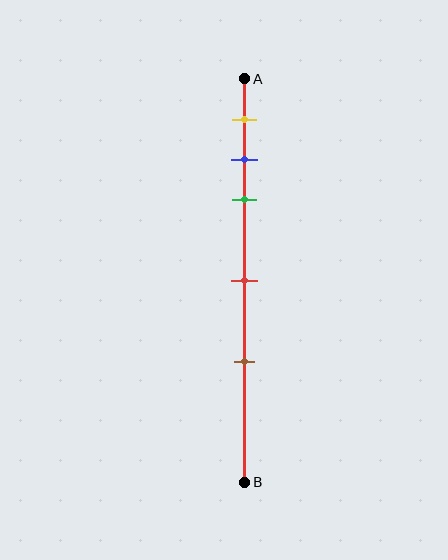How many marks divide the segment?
There are 5 marks dividing the segment.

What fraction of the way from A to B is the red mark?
The red mark is approximately 50% (0.5) of the way from A to B.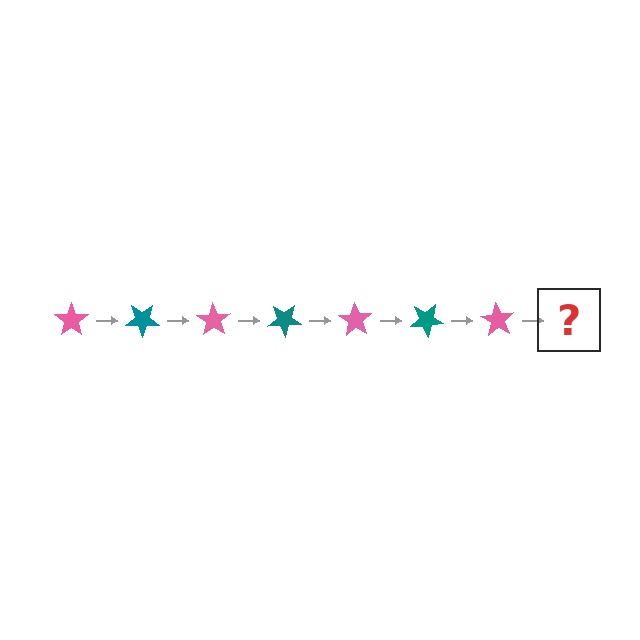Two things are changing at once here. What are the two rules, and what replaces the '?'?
The two rules are that it rotates 35 degrees each step and the color cycles through pink and teal. The '?' should be a teal star, rotated 245 degrees from the start.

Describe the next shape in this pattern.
It should be a teal star, rotated 245 degrees from the start.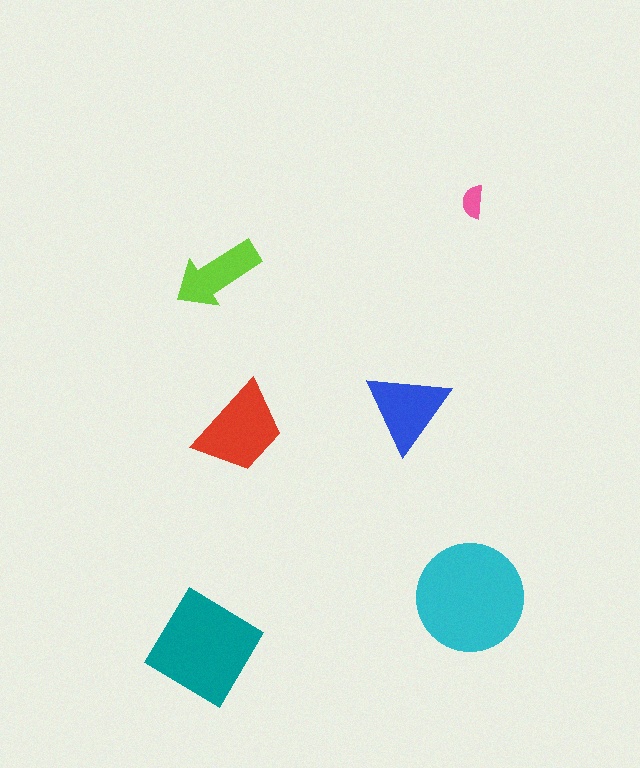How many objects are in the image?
There are 6 objects in the image.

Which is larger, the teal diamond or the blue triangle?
The teal diamond.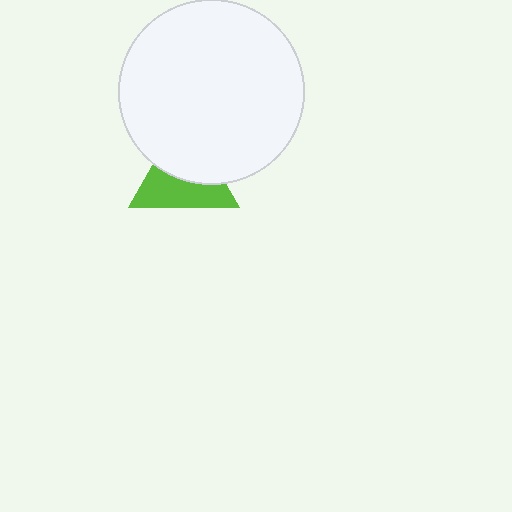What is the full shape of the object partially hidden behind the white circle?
The partially hidden object is a lime triangle.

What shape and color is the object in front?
The object in front is a white circle.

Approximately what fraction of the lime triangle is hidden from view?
Roughly 50% of the lime triangle is hidden behind the white circle.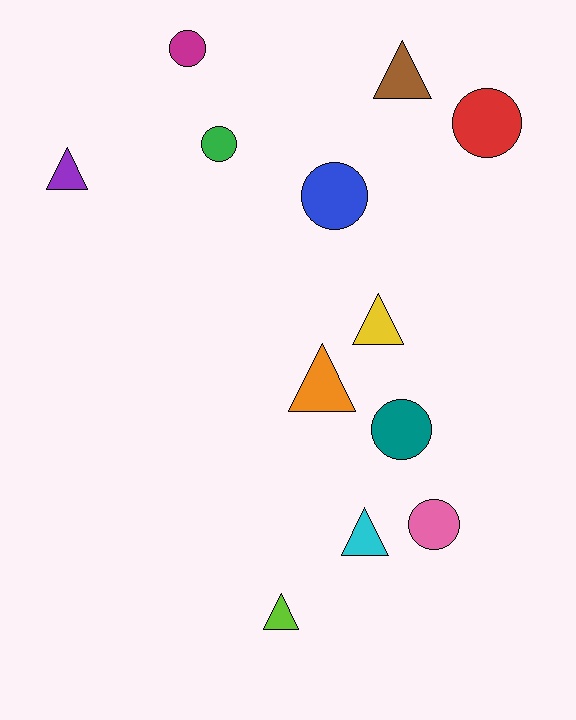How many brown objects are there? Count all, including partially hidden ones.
There is 1 brown object.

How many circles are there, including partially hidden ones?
There are 6 circles.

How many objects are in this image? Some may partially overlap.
There are 12 objects.